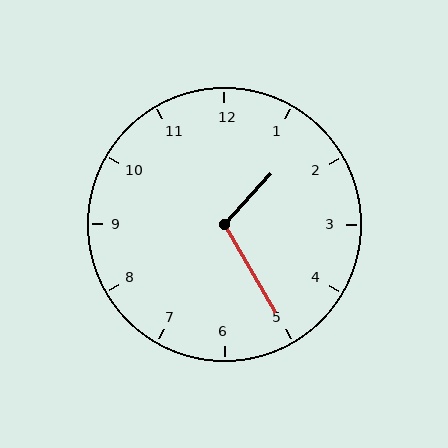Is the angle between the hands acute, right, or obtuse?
It is obtuse.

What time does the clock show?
1:25.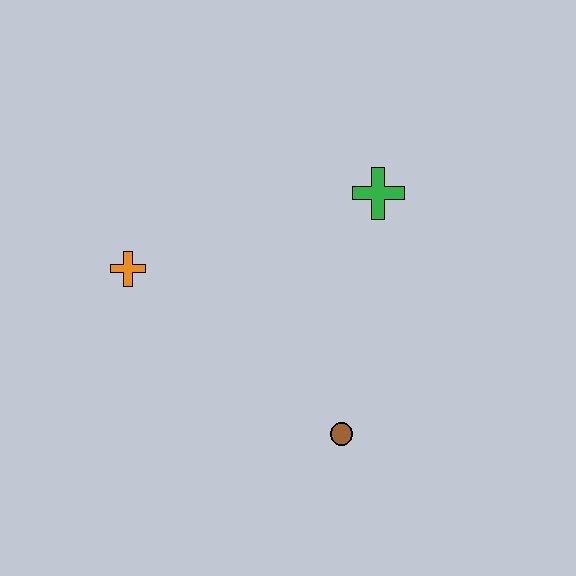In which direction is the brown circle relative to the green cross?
The brown circle is below the green cross.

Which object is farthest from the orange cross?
The brown circle is farthest from the orange cross.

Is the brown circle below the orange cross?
Yes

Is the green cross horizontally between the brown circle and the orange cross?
No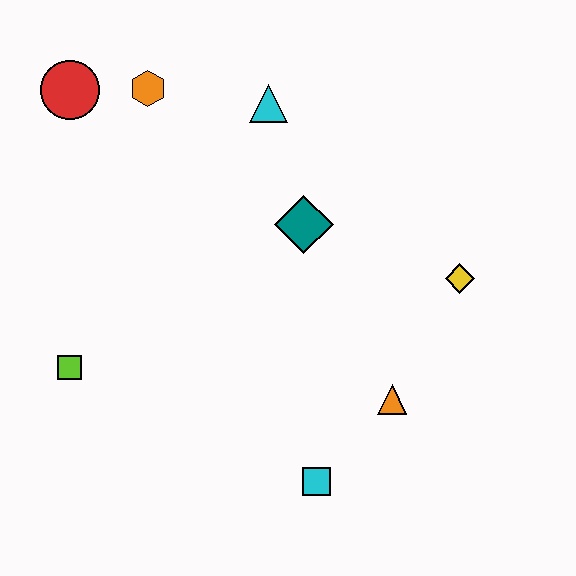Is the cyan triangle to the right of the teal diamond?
No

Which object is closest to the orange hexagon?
The red circle is closest to the orange hexagon.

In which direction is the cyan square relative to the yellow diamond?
The cyan square is below the yellow diamond.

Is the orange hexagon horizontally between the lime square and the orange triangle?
Yes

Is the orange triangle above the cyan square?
Yes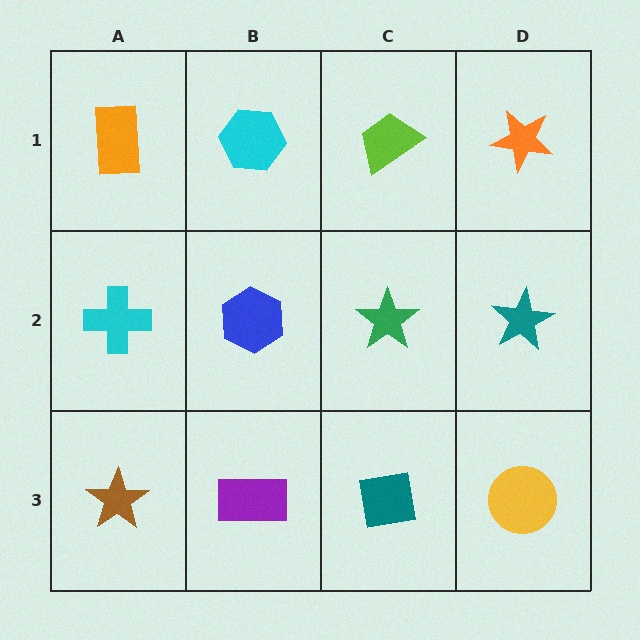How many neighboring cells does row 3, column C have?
3.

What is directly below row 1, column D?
A teal star.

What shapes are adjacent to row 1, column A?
A cyan cross (row 2, column A), a cyan hexagon (row 1, column B).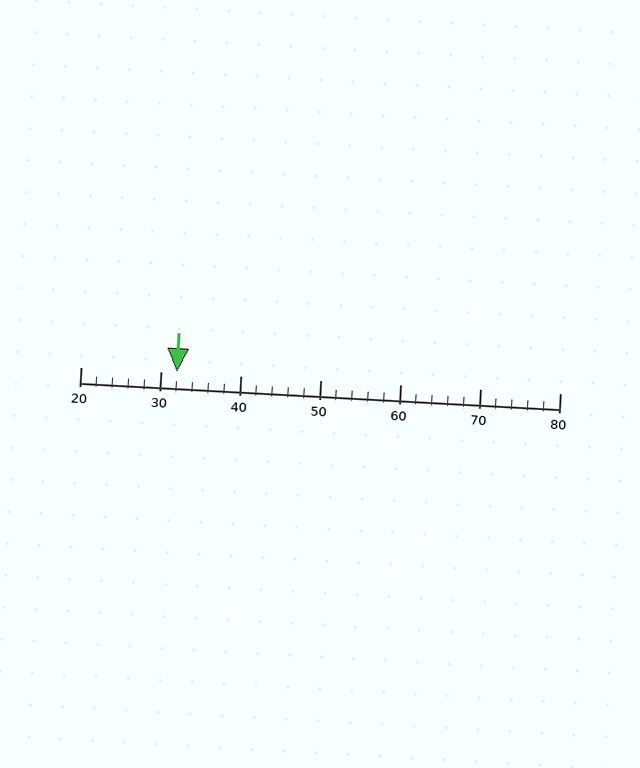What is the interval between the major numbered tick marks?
The major tick marks are spaced 10 units apart.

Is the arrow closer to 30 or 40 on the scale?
The arrow is closer to 30.